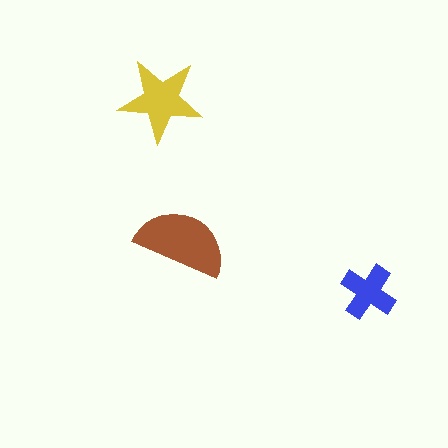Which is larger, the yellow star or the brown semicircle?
The brown semicircle.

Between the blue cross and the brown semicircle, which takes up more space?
The brown semicircle.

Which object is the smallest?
The blue cross.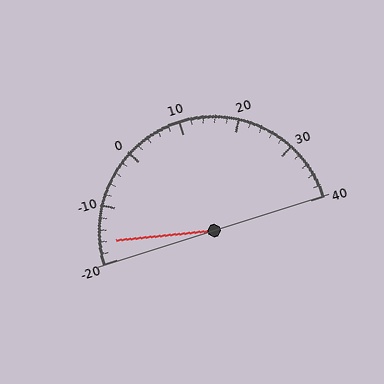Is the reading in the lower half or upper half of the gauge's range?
The reading is in the lower half of the range (-20 to 40).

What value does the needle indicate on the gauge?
The needle indicates approximately -16.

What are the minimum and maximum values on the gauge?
The gauge ranges from -20 to 40.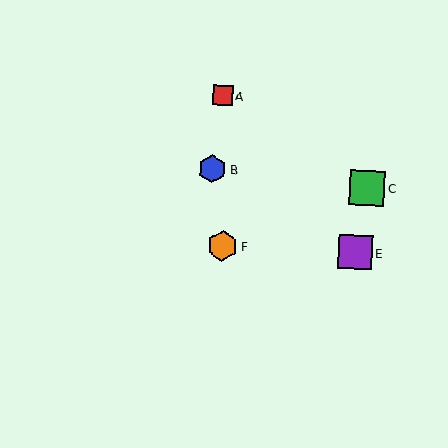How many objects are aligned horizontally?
3 objects (D, E, F) are aligned horizontally.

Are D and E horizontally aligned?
Yes, both are at y≈252.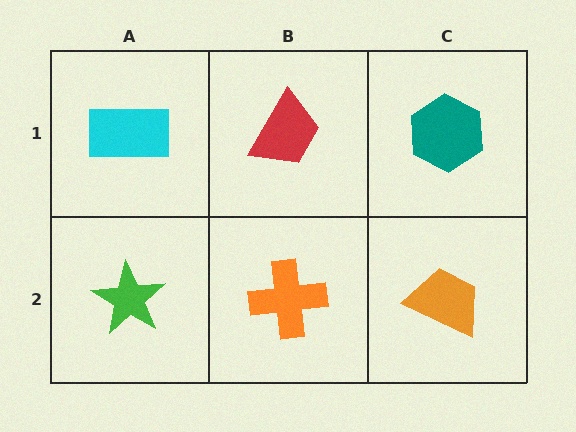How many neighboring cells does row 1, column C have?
2.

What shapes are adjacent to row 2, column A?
A cyan rectangle (row 1, column A), an orange cross (row 2, column B).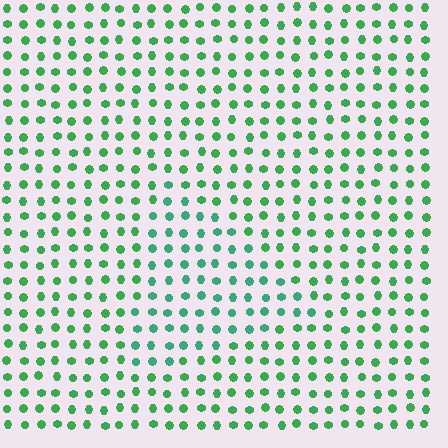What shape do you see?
I see a triangle.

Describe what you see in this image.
The image is filled with small green elements in a uniform arrangement. A triangle-shaped region is visible where the elements are tinted to a slightly different hue, forming a subtle color boundary.